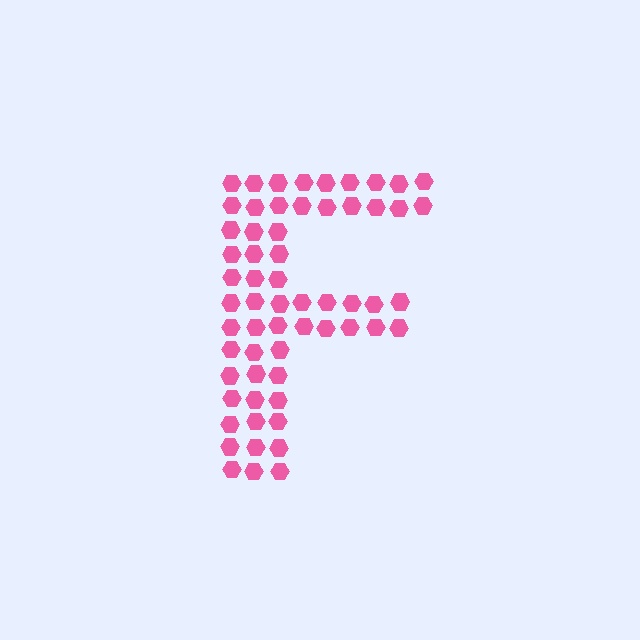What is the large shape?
The large shape is the letter F.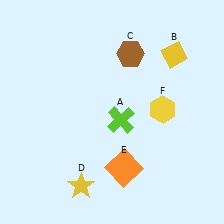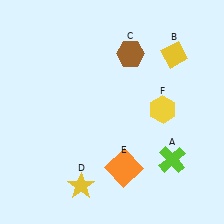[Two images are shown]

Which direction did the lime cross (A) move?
The lime cross (A) moved right.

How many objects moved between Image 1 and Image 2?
1 object moved between the two images.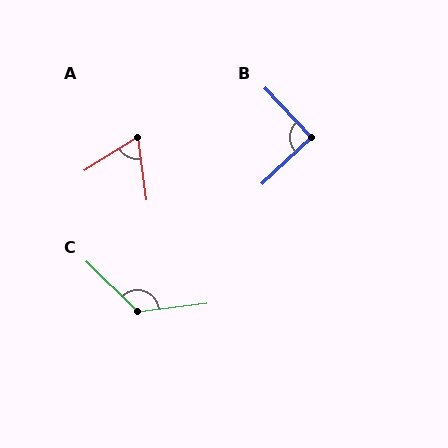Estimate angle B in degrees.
Approximately 90 degrees.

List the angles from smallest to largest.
A (65°), B (90°), C (129°).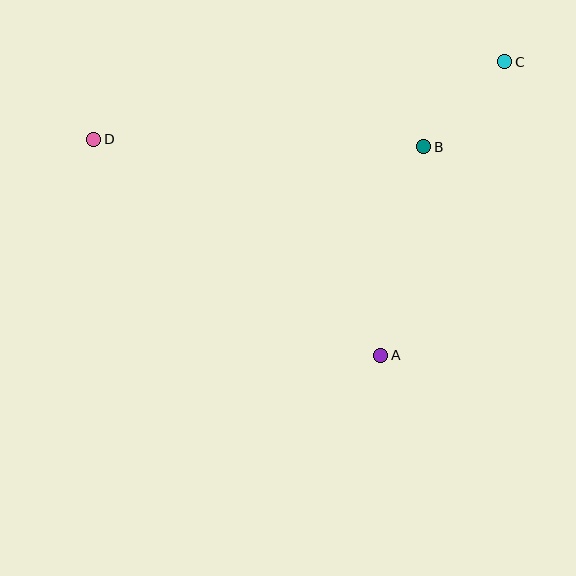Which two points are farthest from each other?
Points C and D are farthest from each other.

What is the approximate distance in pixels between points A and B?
The distance between A and B is approximately 213 pixels.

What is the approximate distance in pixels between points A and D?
The distance between A and D is approximately 359 pixels.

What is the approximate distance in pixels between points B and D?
The distance between B and D is approximately 330 pixels.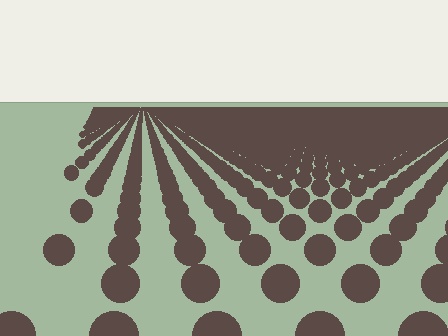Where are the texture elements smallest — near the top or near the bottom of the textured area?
Near the top.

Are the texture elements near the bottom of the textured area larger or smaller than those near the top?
Larger. Near the bottom, elements are closer to the viewer and appear at a bigger on-screen size.